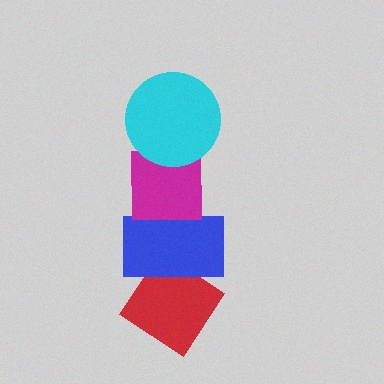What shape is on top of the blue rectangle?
The magenta square is on top of the blue rectangle.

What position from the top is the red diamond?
The red diamond is 4th from the top.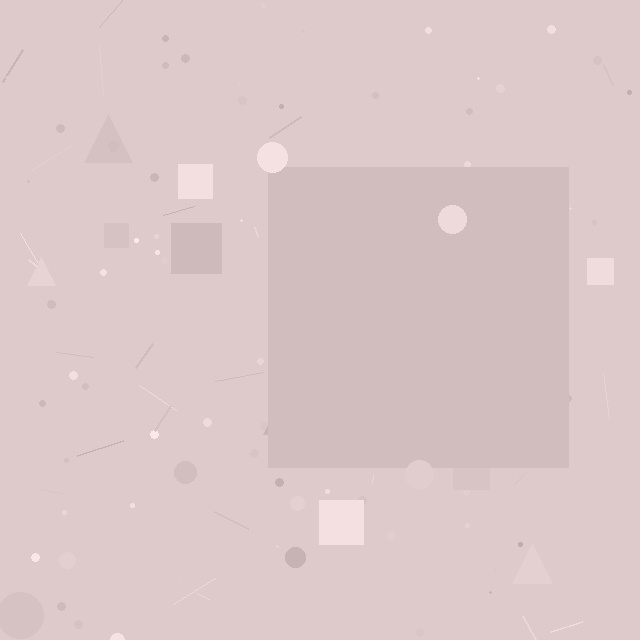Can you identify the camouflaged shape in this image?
The camouflaged shape is a square.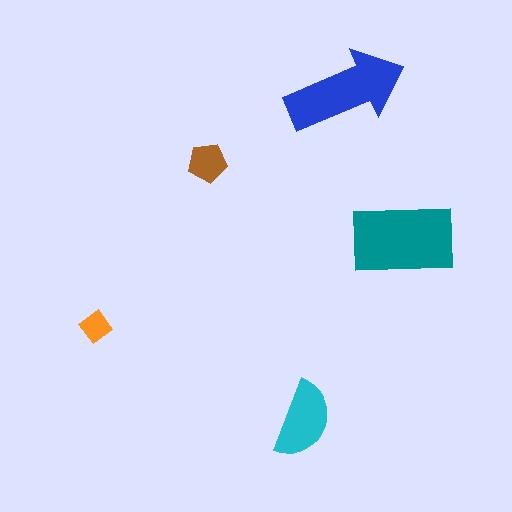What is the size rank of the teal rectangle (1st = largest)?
1st.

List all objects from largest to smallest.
The teal rectangle, the blue arrow, the cyan semicircle, the brown pentagon, the orange diamond.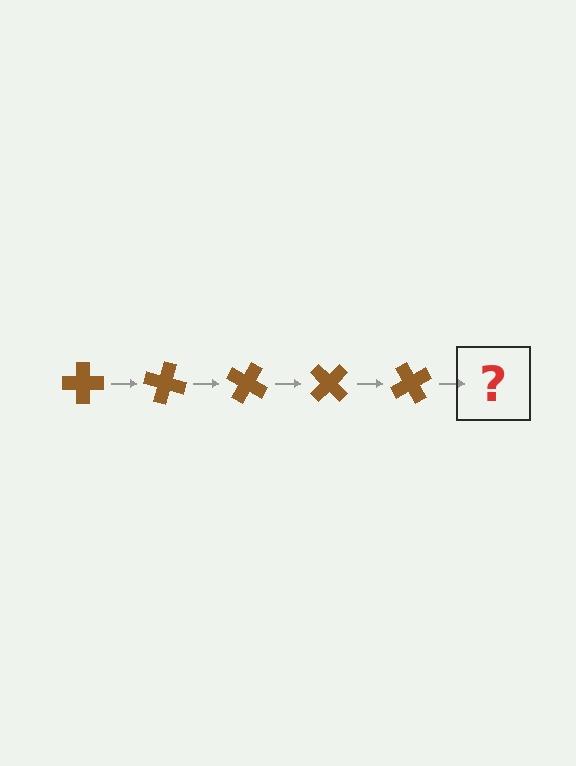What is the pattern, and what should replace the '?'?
The pattern is that the cross rotates 15 degrees each step. The '?' should be a brown cross rotated 75 degrees.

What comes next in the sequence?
The next element should be a brown cross rotated 75 degrees.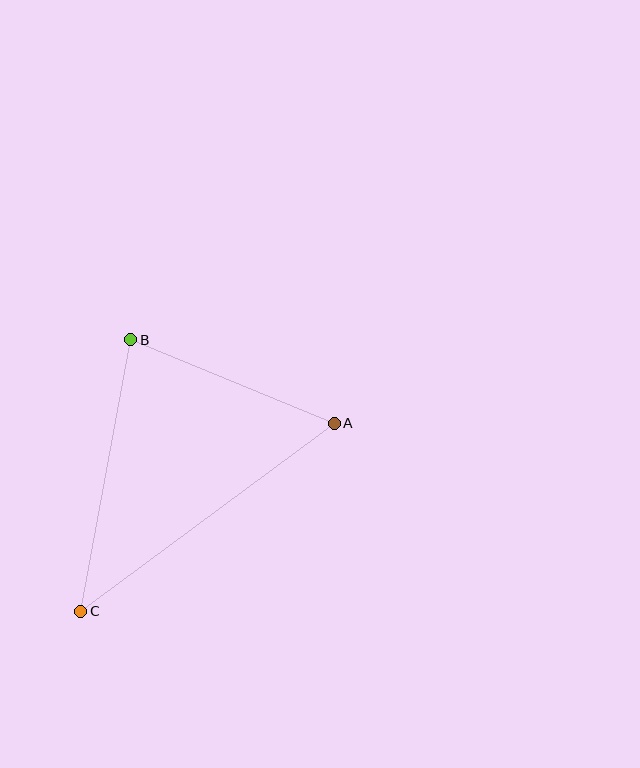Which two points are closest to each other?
Points A and B are closest to each other.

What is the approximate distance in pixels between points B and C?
The distance between B and C is approximately 276 pixels.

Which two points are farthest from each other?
Points A and C are farthest from each other.